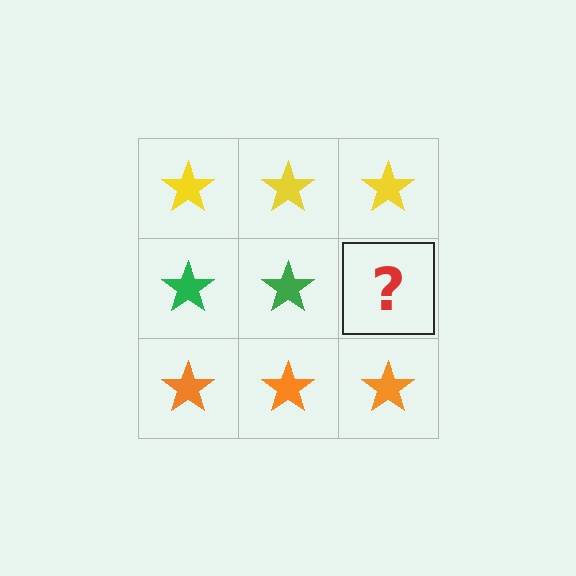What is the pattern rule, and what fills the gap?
The rule is that each row has a consistent color. The gap should be filled with a green star.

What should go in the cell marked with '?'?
The missing cell should contain a green star.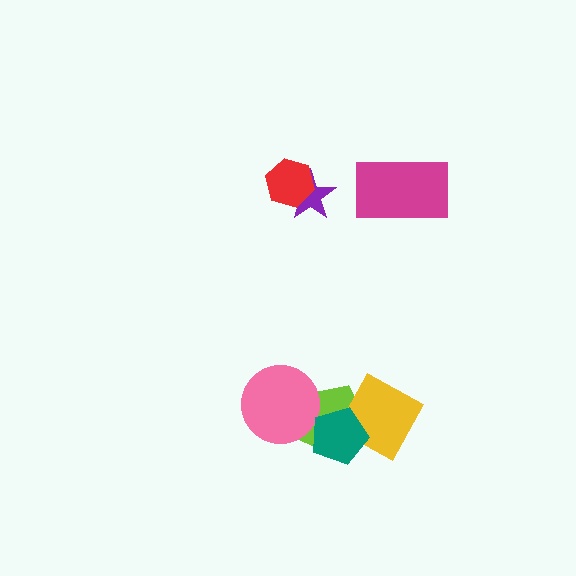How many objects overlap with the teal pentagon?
2 objects overlap with the teal pentagon.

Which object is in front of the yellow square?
The teal pentagon is in front of the yellow square.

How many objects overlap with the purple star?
1 object overlaps with the purple star.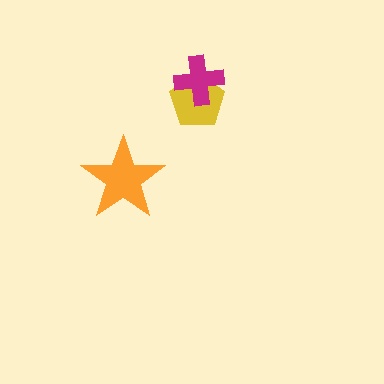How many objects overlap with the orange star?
0 objects overlap with the orange star.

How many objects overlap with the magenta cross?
1 object overlaps with the magenta cross.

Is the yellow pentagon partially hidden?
Yes, it is partially covered by another shape.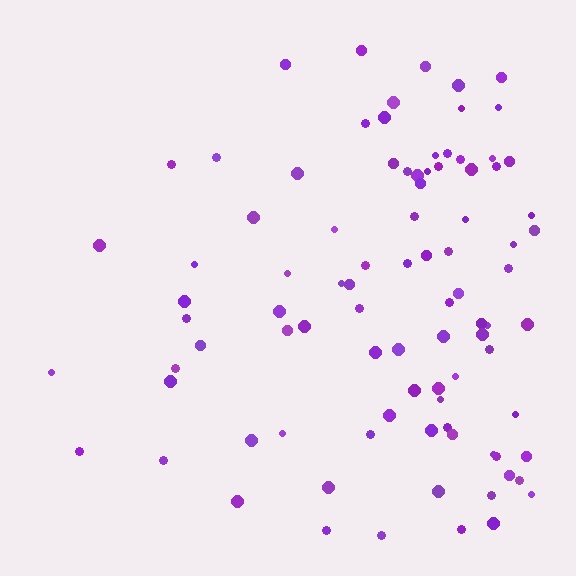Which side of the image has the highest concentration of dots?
The right.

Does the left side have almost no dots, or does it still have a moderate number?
Still a moderate number, just noticeably fewer than the right.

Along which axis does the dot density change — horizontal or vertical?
Horizontal.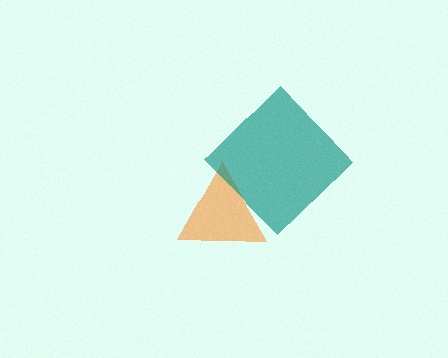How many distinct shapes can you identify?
There are 2 distinct shapes: an orange triangle, a teal diamond.